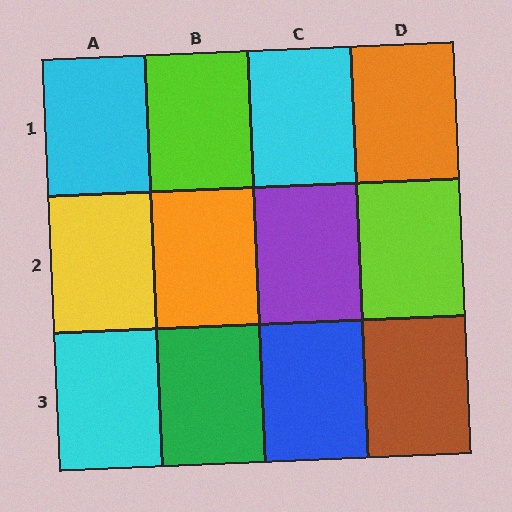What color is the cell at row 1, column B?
Lime.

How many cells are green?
1 cell is green.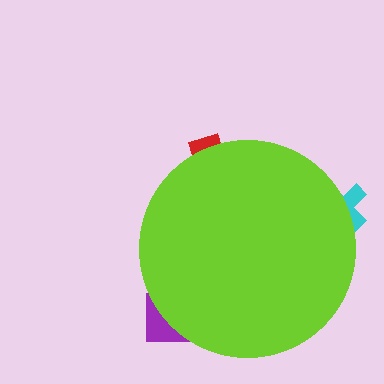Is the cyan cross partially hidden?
Yes, the cyan cross is partially hidden behind the lime circle.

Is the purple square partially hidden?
Yes, the purple square is partially hidden behind the lime circle.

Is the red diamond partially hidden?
Yes, the red diamond is partially hidden behind the lime circle.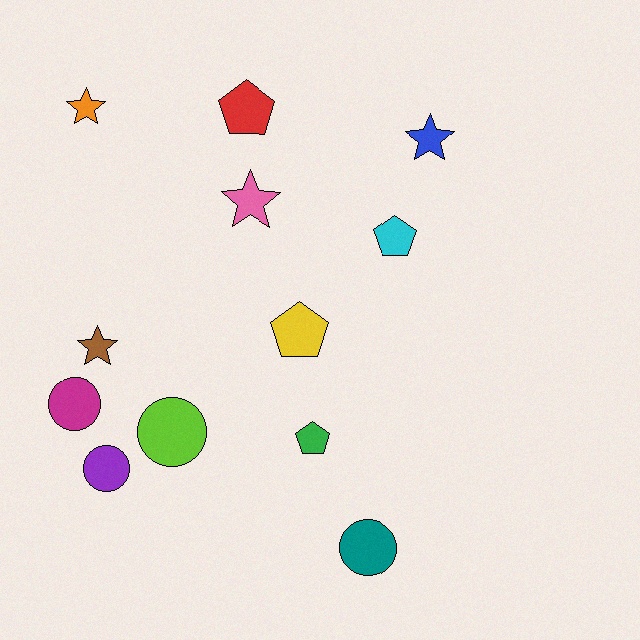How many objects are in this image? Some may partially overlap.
There are 12 objects.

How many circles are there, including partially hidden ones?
There are 4 circles.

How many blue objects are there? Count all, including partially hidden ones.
There is 1 blue object.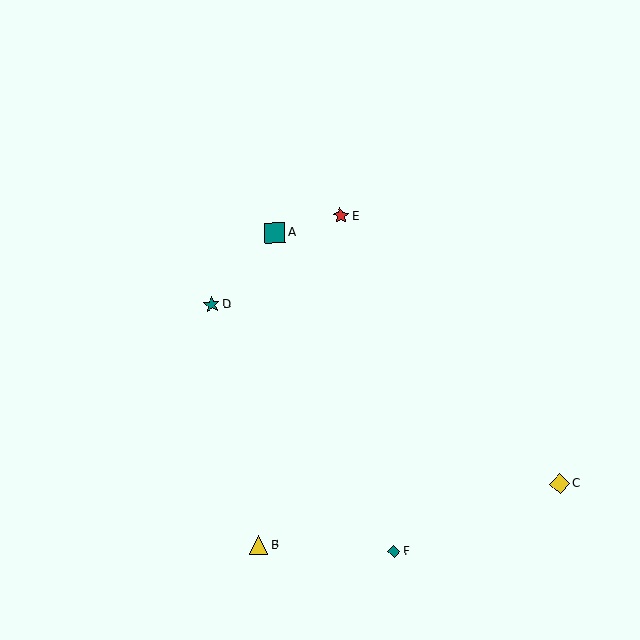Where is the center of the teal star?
The center of the teal star is at (212, 305).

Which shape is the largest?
The teal square (labeled A) is the largest.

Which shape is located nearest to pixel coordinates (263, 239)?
The teal square (labeled A) at (275, 233) is nearest to that location.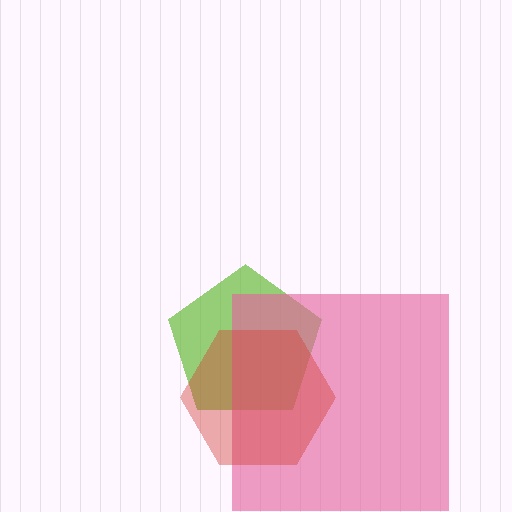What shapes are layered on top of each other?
The layered shapes are: a lime pentagon, a pink square, a red hexagon.